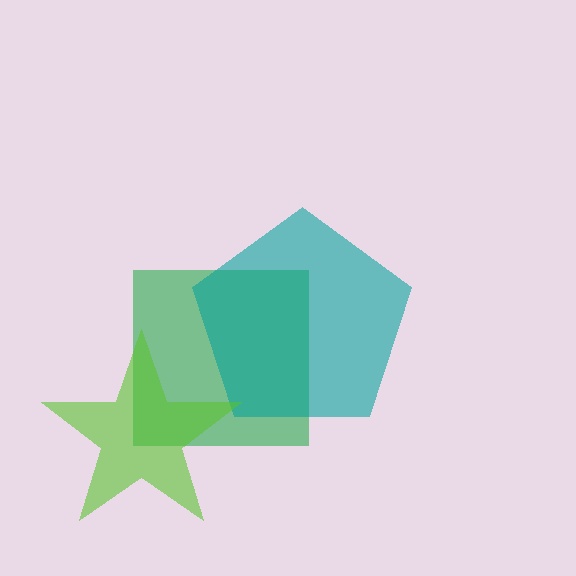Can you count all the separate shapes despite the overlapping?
Yes, there are 3 separate shapes.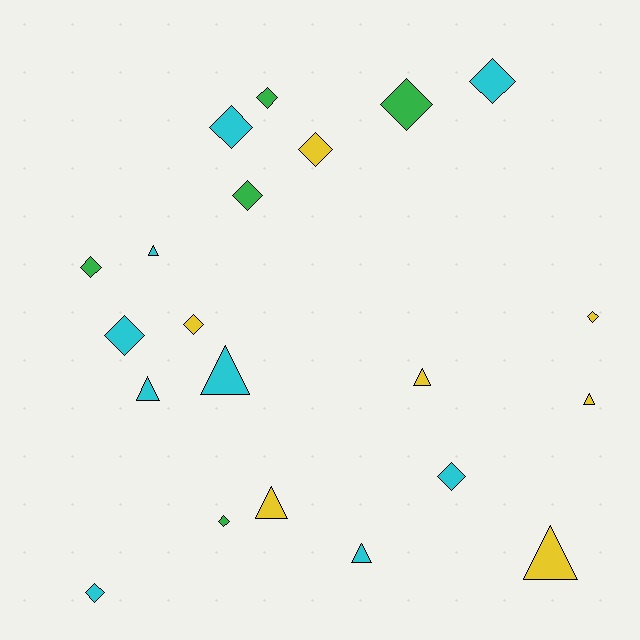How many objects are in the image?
There are 21 objects.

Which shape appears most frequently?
Diamond, with 13 objects.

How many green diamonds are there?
There are 5 green diamonds.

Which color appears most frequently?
Cyan, with 9 objects.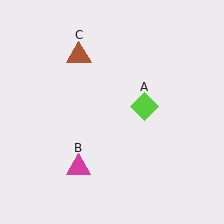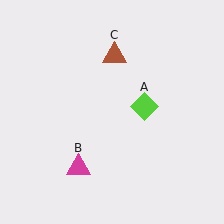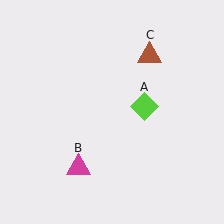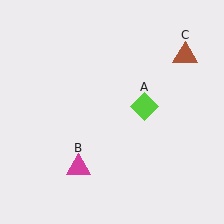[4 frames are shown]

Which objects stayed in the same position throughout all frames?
Lime diamond (object A) and magenta triangle (object B) remained stationary.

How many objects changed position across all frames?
1 object changed position: brown triangle (object C).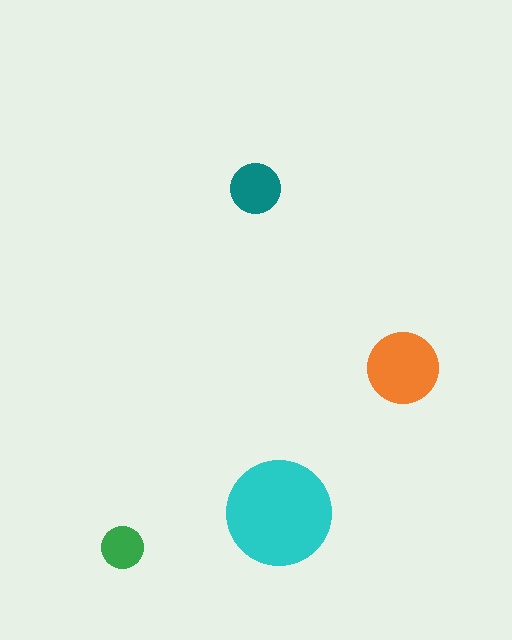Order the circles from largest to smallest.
the cyan one, the orange one, the teal one, the green one.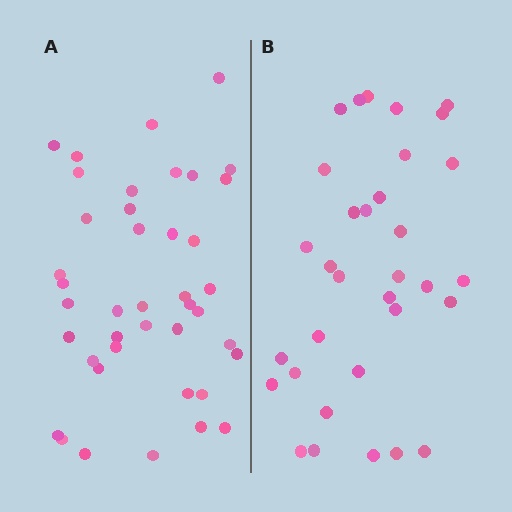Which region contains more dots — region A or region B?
Region A (the left region) has more dots.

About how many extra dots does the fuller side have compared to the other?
Region A has roughly 8 or so more dots than region B.